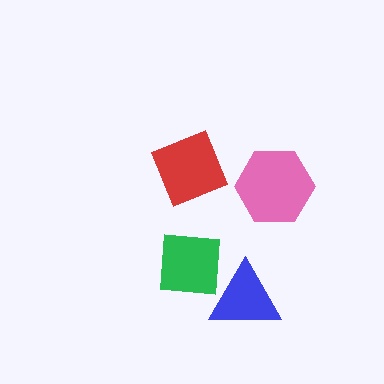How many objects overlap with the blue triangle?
1 object overlaps with the blue triangle.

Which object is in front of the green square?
The blue triangle is in front of the green square.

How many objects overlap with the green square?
1 object overlaps with the green square.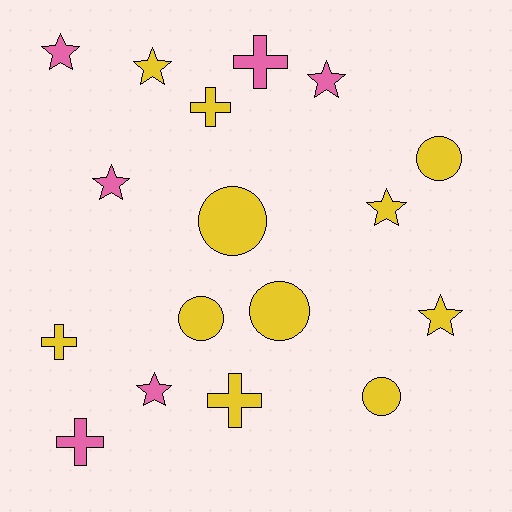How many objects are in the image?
There are 17 objects.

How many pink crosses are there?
There are 2 pink crosses.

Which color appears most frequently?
Yellow, with 11 objects.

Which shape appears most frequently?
Star, with 7 objects.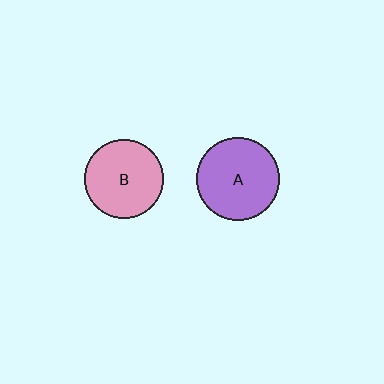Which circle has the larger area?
Circle A (purple).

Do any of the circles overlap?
No, none of the circles overlap.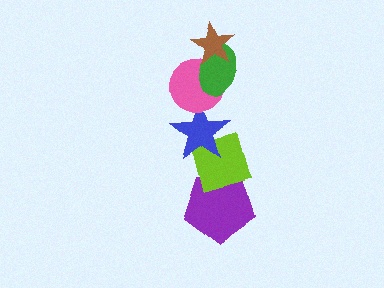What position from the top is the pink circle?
The pink circle is 3rd from the top.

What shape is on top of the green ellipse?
The brown star is on top of the green ellipse.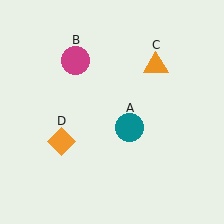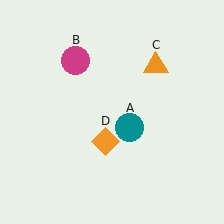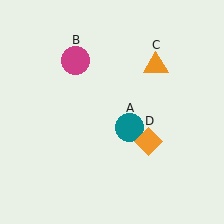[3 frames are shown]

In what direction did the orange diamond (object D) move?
The orange diamond (object D) moved right.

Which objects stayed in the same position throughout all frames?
Teal circle (object A) and magenta circle (object B) and orange triangle (object C) remained stationary.